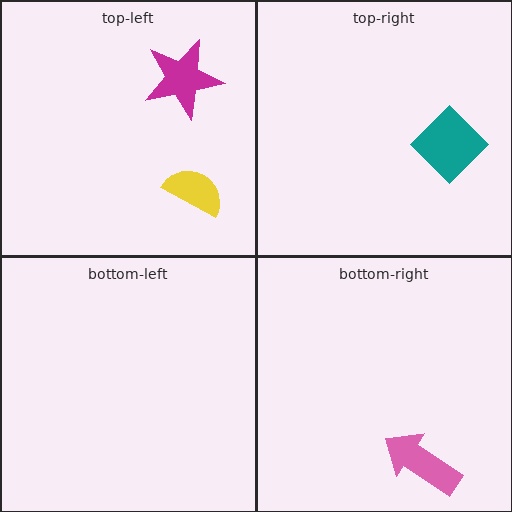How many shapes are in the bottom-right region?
1.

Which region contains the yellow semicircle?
The top-left region.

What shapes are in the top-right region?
The teal diamond.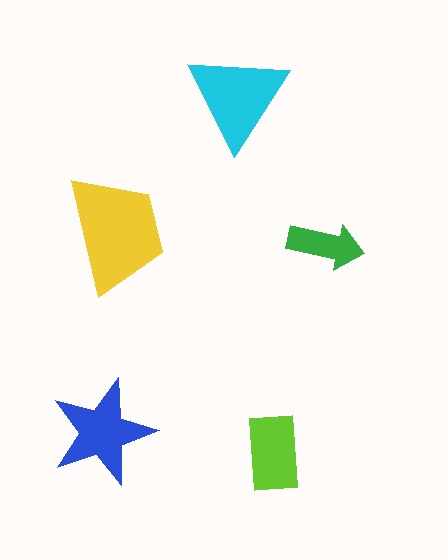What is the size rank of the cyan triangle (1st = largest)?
2nd.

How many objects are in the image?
There are 5 objects in the image.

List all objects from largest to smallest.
The yellow trapezoid, the cyan triangle, the blue star, the lime rectangle, the green arrow.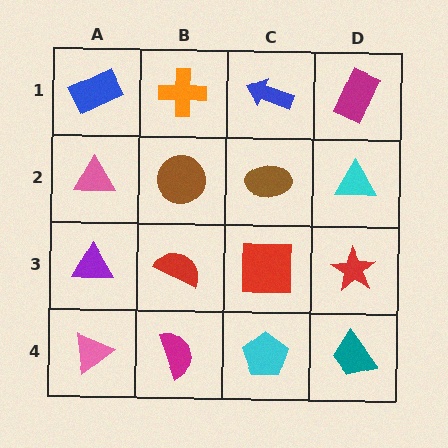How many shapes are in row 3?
4 shapes.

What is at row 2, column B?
A brown circle.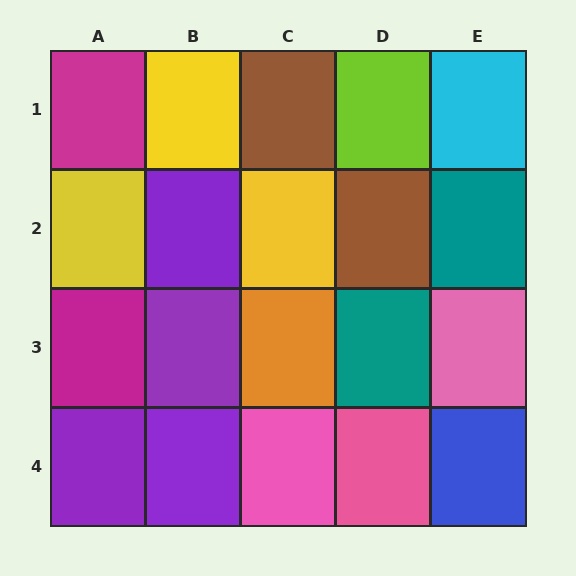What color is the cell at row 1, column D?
Lime.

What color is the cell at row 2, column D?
Brown.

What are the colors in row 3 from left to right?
Magenta, purple, orange, teal, pink.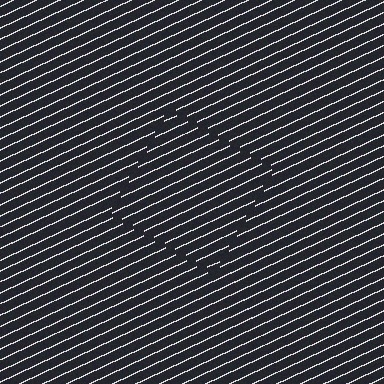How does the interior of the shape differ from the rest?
The interior of the shape contains the same grating, shifted by half a period — the contour is defined by the phase discontinuity where line-ends from the inner and outer gratings abut.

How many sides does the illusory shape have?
4 sides — the line-ends trace a square.